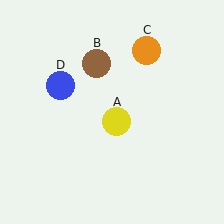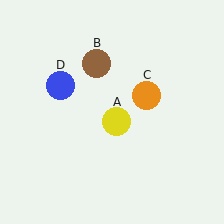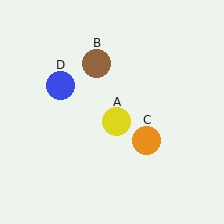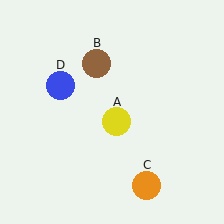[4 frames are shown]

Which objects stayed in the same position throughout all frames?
Yellow circle (object A) and brown circle (object B) and blue circle (object D) remained stationary.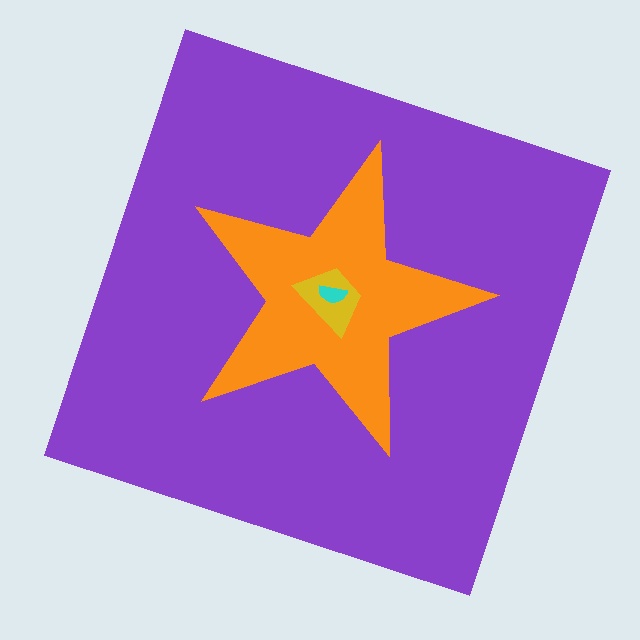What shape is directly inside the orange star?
The yellow trapezoid.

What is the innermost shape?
The cyan semicircle.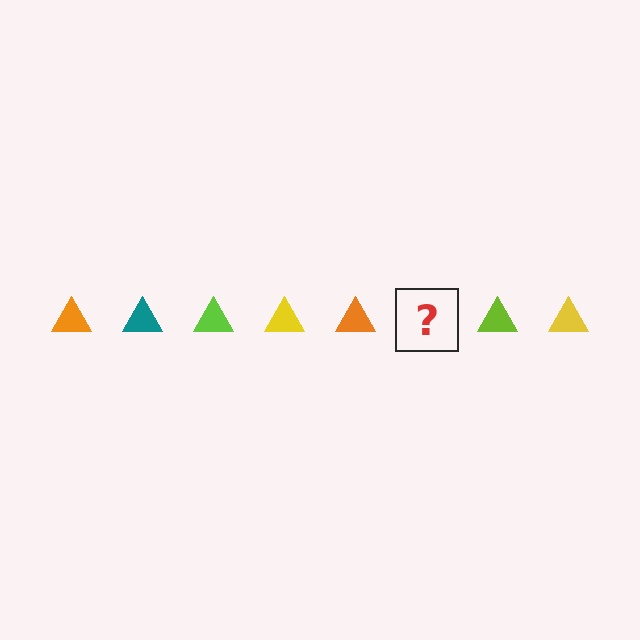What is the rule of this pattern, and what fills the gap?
The rule is that the pattern cycles through orange, teal, lime, yellow triangles. The gap should be filled with a teal triangle.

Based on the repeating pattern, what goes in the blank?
The blank should be a teal triangle.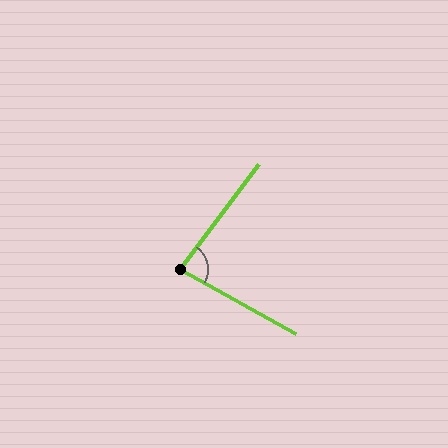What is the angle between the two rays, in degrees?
Approximately 82 degrees.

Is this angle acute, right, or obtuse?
It is acute.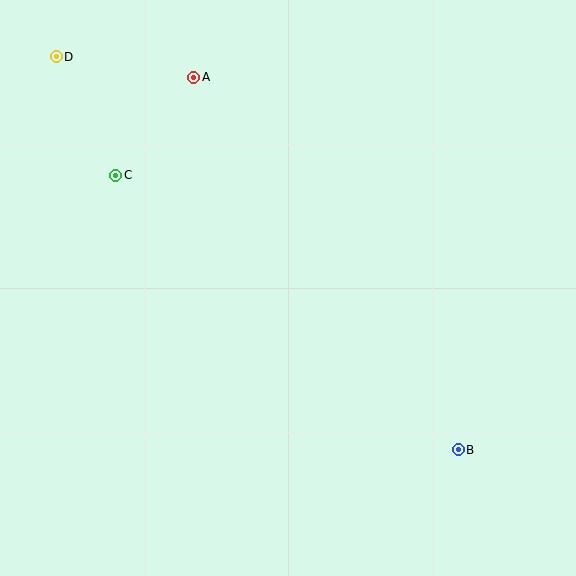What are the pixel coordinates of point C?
Point C is at (116, 175).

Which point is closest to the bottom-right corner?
Point B is closest to the bottom-right corner.